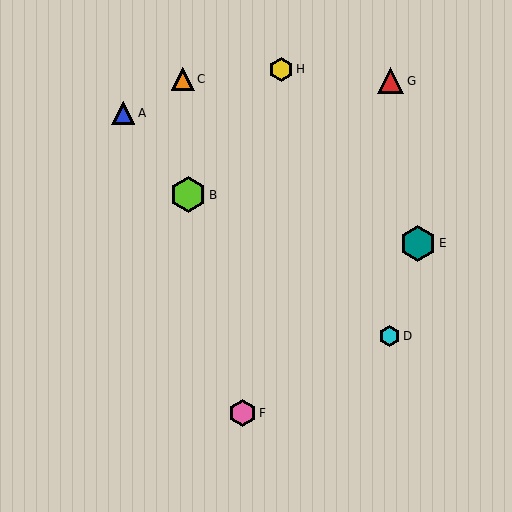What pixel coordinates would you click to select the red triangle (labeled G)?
Click at (390, 81) to select the red triangle G.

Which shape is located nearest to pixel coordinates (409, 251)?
The teal hexagon (labeled E) at (418, 243) is nearest to that location.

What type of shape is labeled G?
Shape G is a red triangle.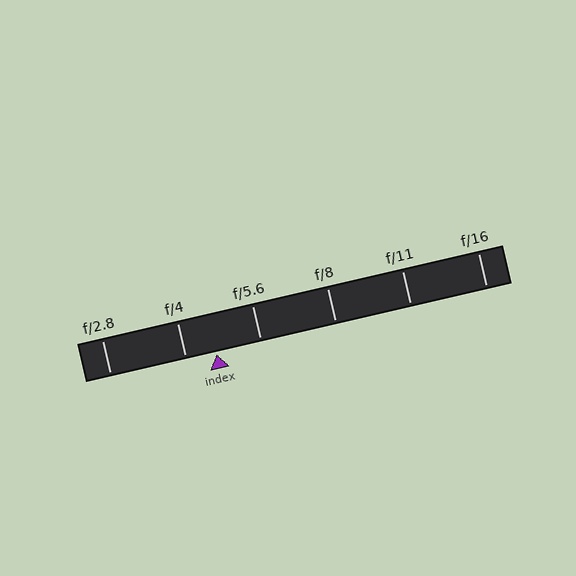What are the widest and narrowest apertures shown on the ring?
The widest aperture shown is f/2.8 and the narrowest is f/16.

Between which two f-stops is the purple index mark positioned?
The index mark is between f/4 and f/5.6.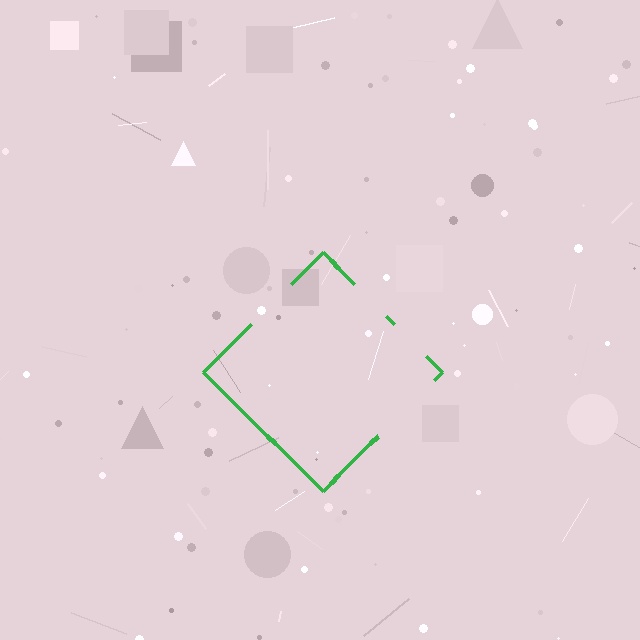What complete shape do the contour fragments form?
The contour fragments form a diamond.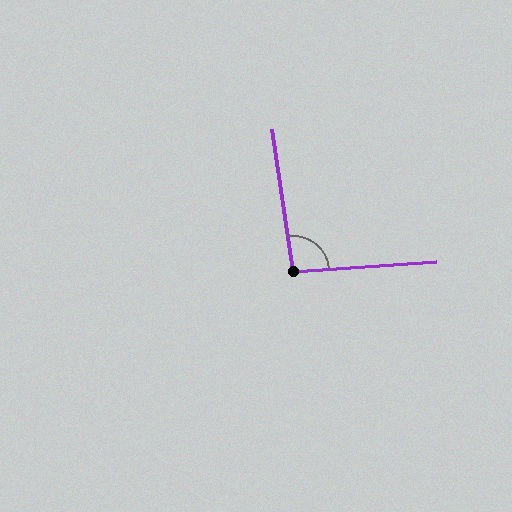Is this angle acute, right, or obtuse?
It is approximately a right angle.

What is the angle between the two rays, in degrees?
Approximately 94 degrees.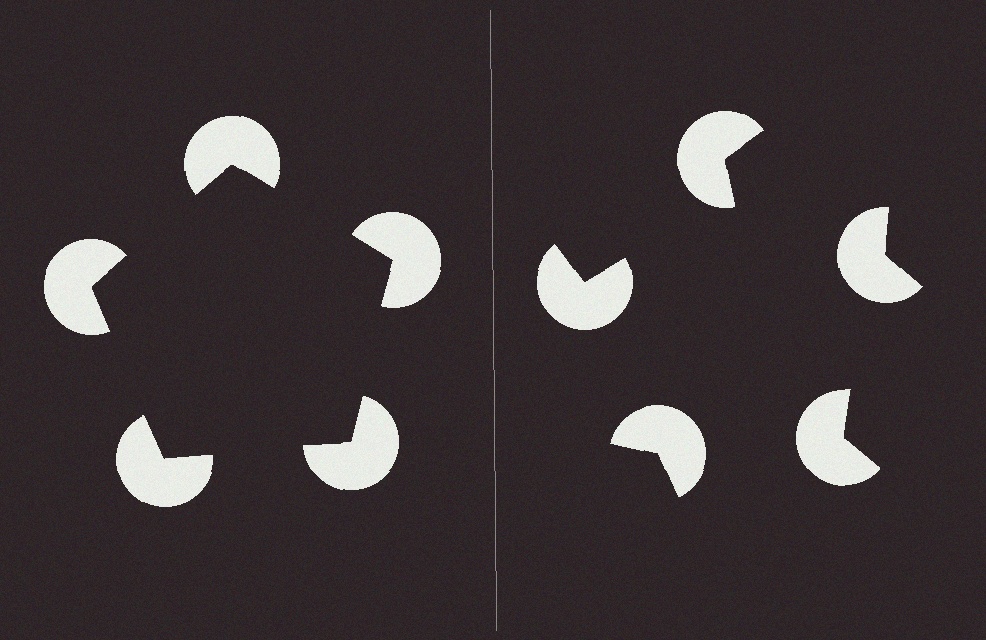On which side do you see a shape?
An illusory pentagon appears on the left side. On the right side the wedge cuts are rotated, so no coherent shape forms.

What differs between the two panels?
The pac-man discs are positioned identically on both sides; only the wedge orientations differ. On the left they align to a pentagon; on the right they are misaligned.